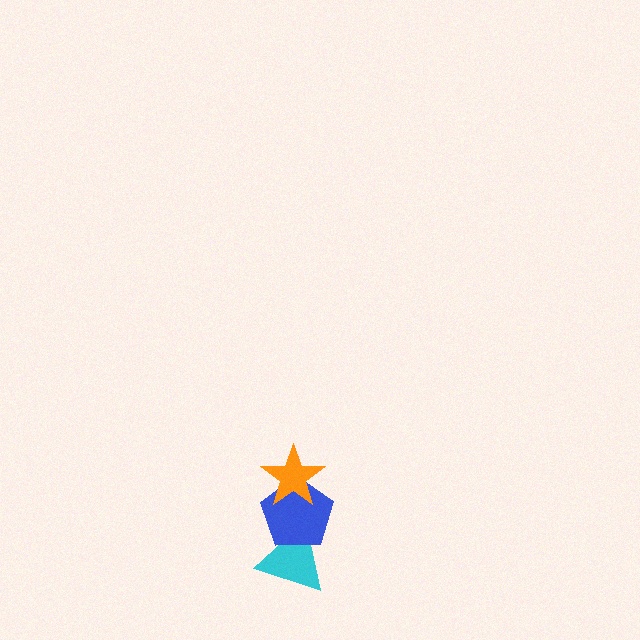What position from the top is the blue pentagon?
The blue pentagon is 2nd from the top.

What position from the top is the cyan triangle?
The cyan triangle is 3rd from the top.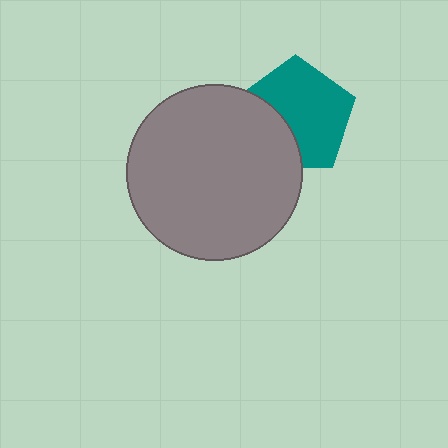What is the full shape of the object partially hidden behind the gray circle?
The partially hidden object is a teal pentagon.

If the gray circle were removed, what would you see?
You would see the complete teal pentagon.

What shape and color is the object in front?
The object in front is a gray circle.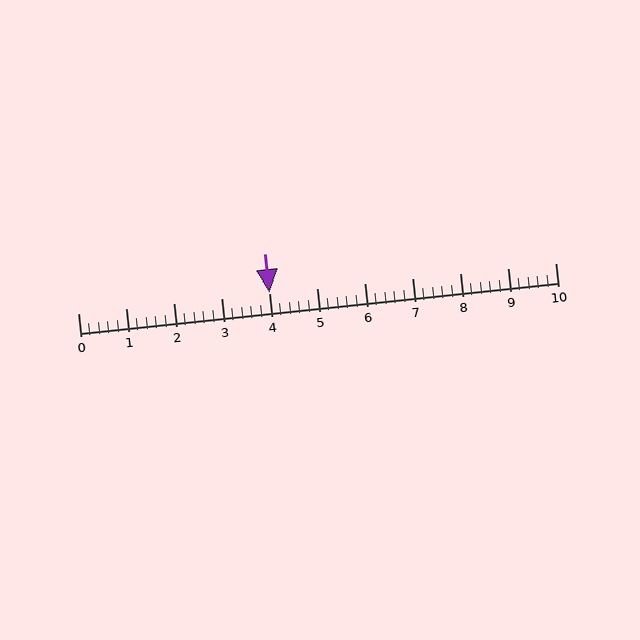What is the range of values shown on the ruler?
The ruler shows values from 0 to 10.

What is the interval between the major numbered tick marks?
The major tick marks are spaced 1 units apart.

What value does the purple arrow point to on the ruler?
The purple arrow points to approximately 4.0.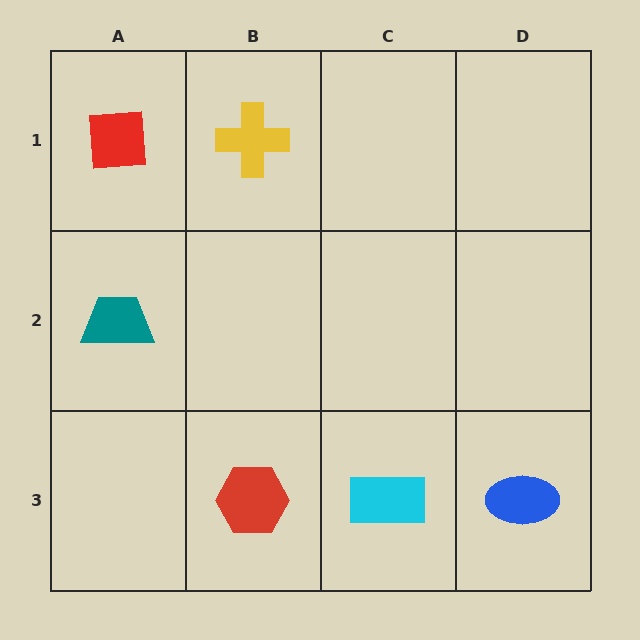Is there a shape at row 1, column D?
No, that cell is empty.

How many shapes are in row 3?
3 shapes.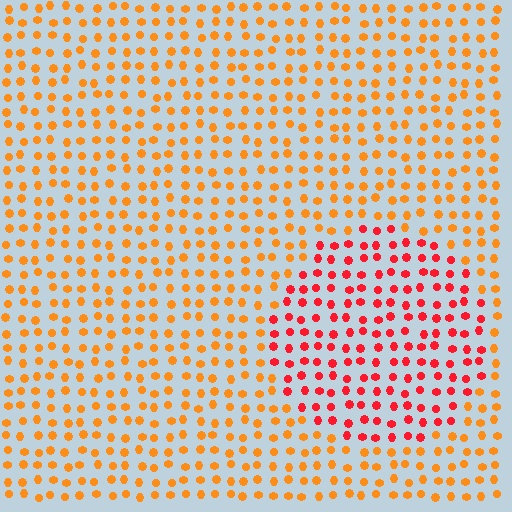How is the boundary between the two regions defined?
The boundary is defined purely by a slight shift in hue (about 36 degrees). Spacing, size, and orientation are identical on both sides.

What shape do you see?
I see a circle.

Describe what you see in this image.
The image is filled with small orange elements in a uniform arrangement. A circle-shaped region is visible where the elements are tinted to a slightly different hue, forming a subtle color boundary.